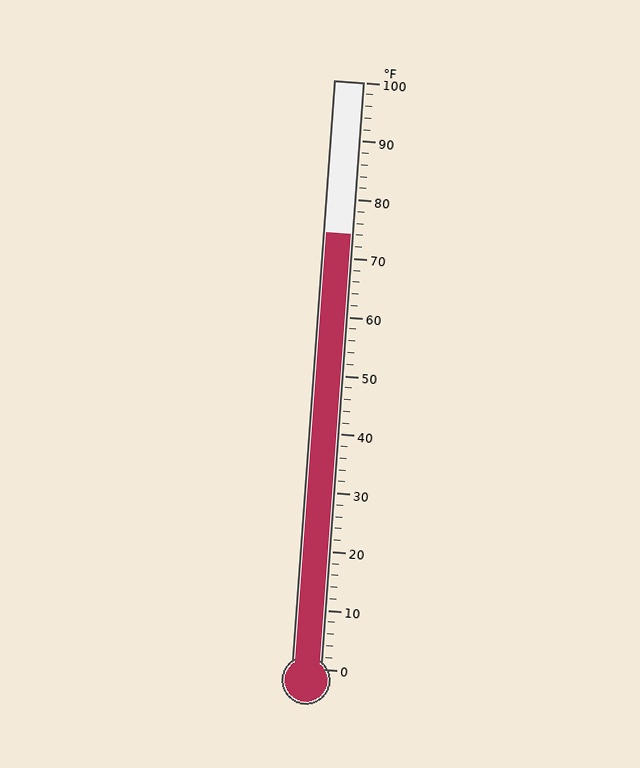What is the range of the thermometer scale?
The thermometer scale ranges from 0°F to 100°F.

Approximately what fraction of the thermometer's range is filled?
The thermometer is filled to approximately 75% of its range.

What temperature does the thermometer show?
The thermometer shows approximately 74°F.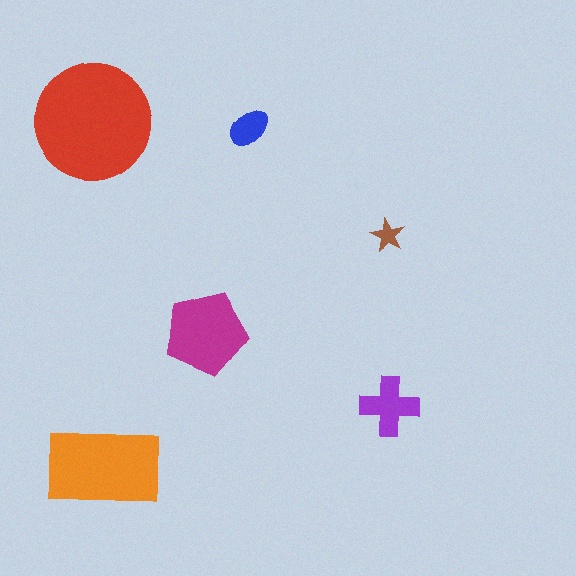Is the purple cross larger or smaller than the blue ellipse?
Larger.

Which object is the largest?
The red circle.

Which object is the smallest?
The brown star.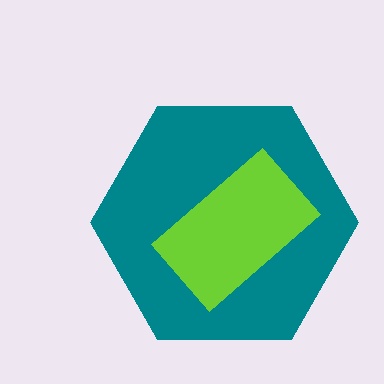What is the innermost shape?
The lime rectangle.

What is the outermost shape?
The teal hexagon.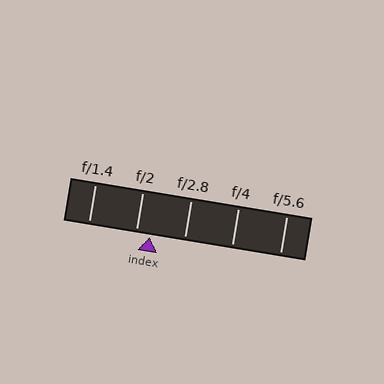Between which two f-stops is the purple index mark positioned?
The index mark is between f/2 and f/2.8.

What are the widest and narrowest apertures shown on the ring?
The widest aperture shown is f/1.4 and the narrowest is f/5.6.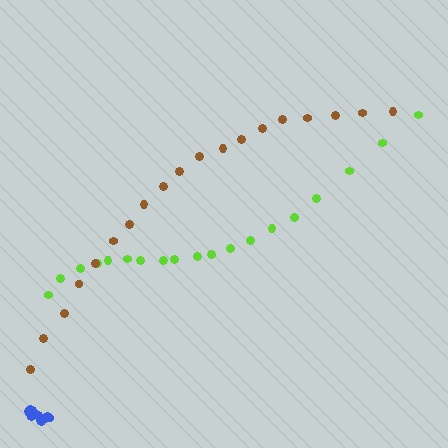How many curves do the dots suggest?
There are 3 distinct paths.